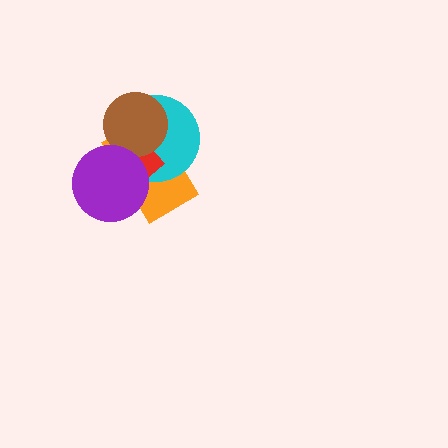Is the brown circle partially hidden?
No, no other shape covers it.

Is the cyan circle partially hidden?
Yes, it is partially covered by another shape.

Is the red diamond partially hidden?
Yes, it is partially covered by another shape.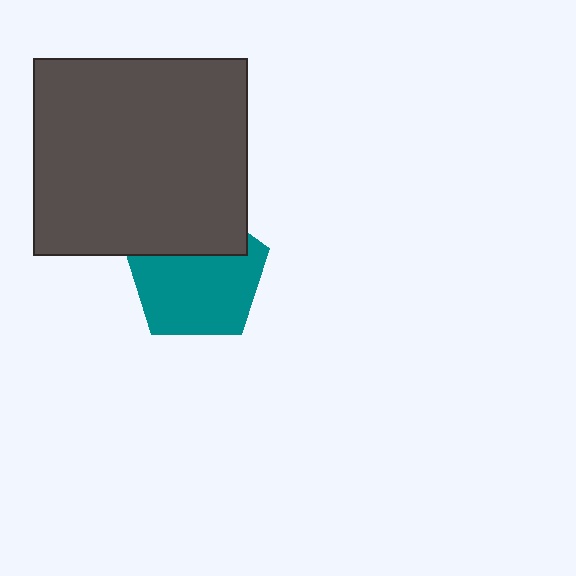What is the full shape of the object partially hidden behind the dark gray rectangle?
The partially hidden object is a teal pentagon.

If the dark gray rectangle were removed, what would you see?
You would see the complete teal pentagon.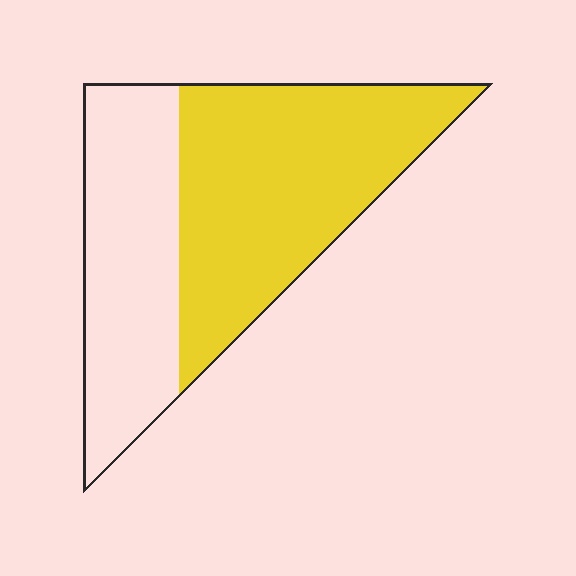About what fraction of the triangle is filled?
About three fifths (3/5).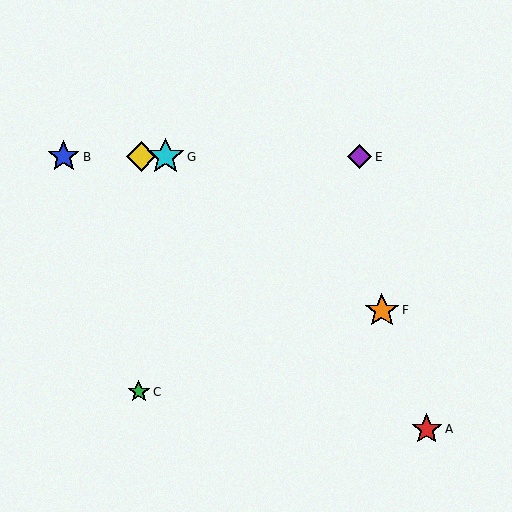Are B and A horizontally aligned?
No, B is at y≈157 and A is at y≈429.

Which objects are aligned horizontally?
Objects B, D, E, G are aligned horizontally.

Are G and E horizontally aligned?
Yes, both are at y≈157.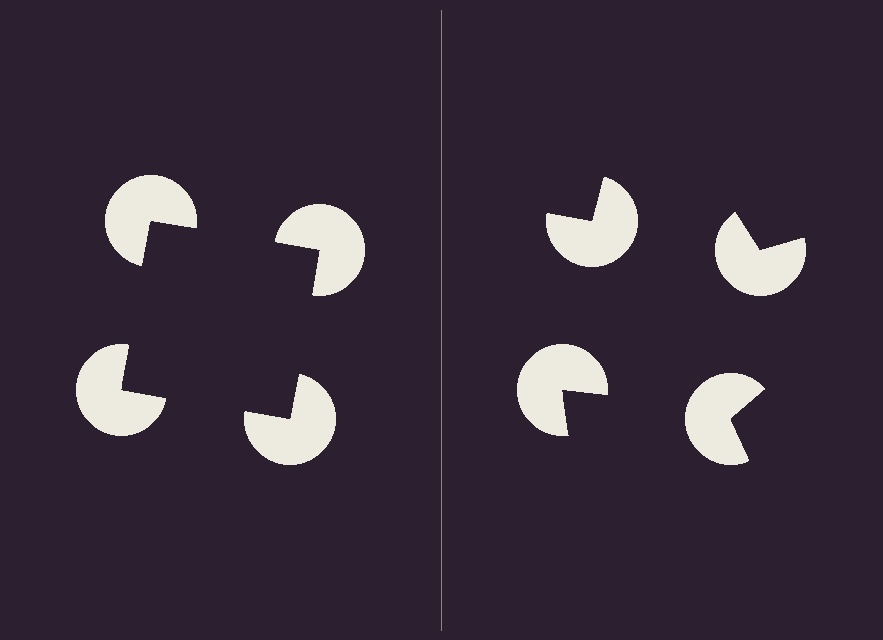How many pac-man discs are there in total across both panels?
8 — 4 on each side.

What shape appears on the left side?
An illusory square.